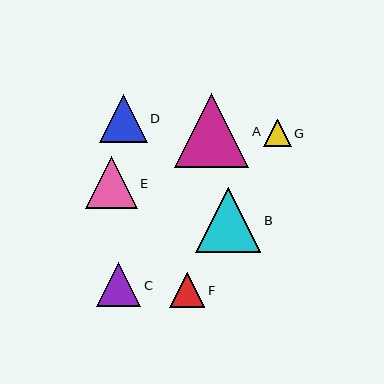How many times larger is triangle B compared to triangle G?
Triangle B is approximately 2.4 times the size of triangle G.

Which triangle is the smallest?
Triangle G is the smallest with a size of approximately 27 pixels.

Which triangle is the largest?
Triangle A is the largest with a size of approximately 75 pixels.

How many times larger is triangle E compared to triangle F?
Triangle E is approximately 1.5 times the size of triangle F.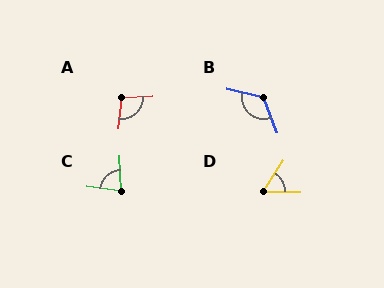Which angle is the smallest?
D, at approximately 57 degrees.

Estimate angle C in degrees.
Approximately 81 degrees.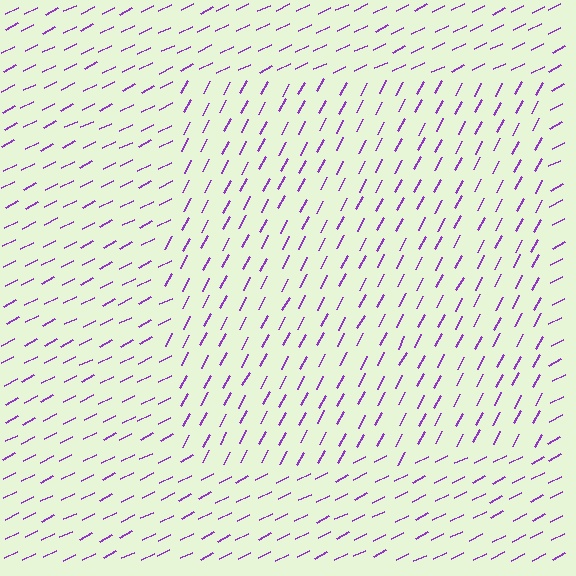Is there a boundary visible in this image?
Yes, there is a texture boundary formed by a change in line orientation.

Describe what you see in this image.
The image is filled with small purple line segments. A rectangle region in the image has lines oriented differently from the surrounding lines, creating a visible texture boundary.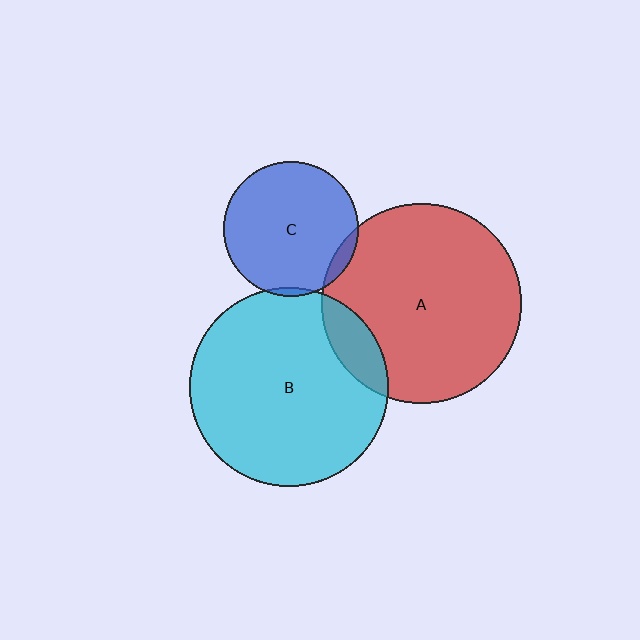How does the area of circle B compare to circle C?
Approximately 2.2 times.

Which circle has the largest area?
Circle A (red).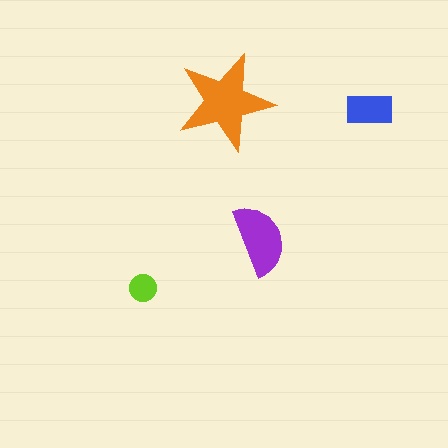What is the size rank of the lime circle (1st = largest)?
4th.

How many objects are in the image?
There are 4 objects in the image.